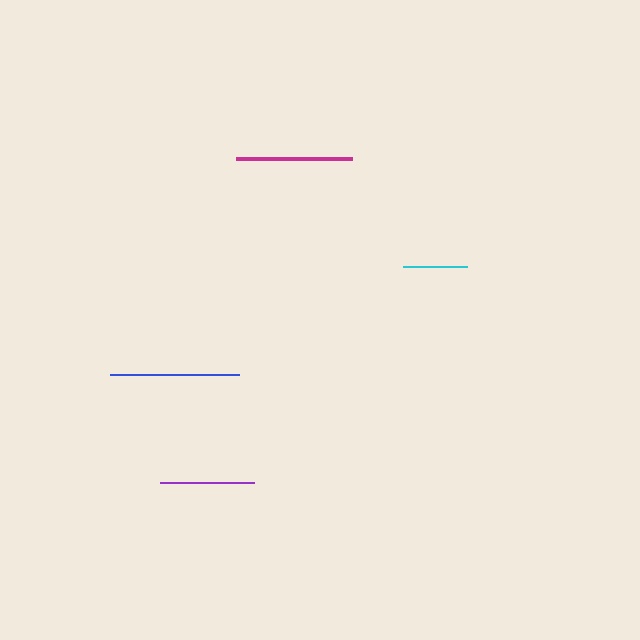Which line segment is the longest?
The blue line is the longest at approximately 128 pixels.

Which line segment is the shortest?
The cyan line is the shortest at approximately 64 pixels.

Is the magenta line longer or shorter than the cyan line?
The magenta line is longer than the cyan line.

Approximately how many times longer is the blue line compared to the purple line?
The blue line is approximately 1.4 times the length of the purple line.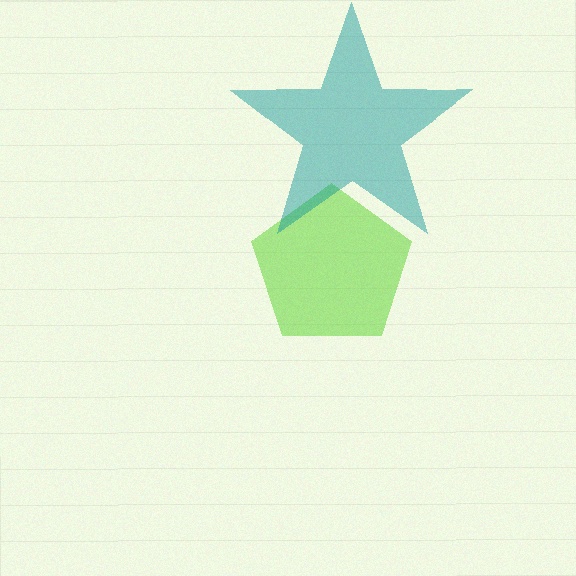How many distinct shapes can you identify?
There are 2 distinct shapes: a lime pentagon, a teal star.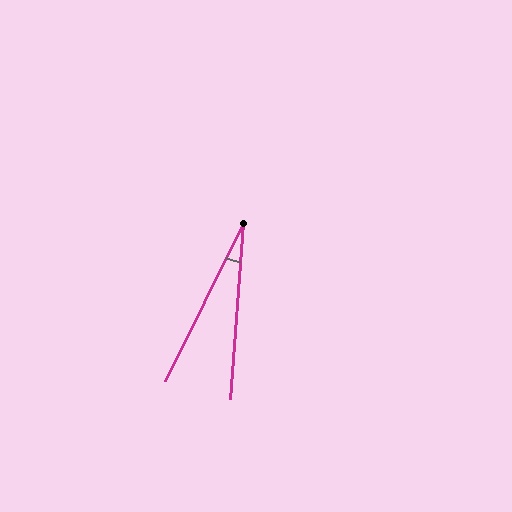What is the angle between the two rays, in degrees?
Approximately 22 degrees.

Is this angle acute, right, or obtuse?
It is acute.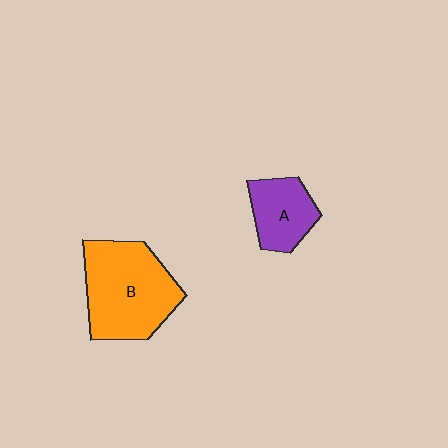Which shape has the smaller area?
Shape A (purple).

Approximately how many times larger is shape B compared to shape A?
Approximately 2.0 times.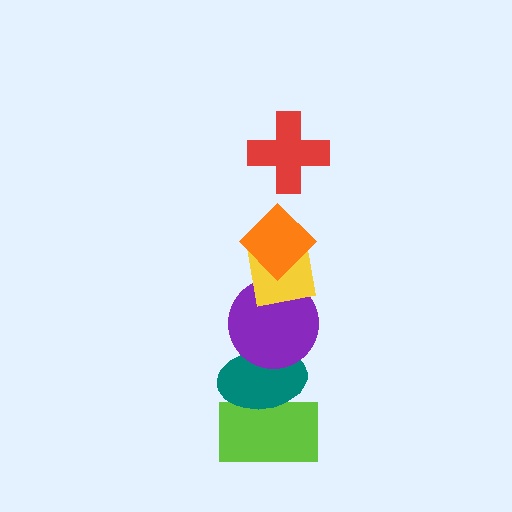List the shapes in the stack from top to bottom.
From top to bottom: the red cross, the orange diamond, the yellow square, the purple circle, the teal ellipse, the lime rectangle.